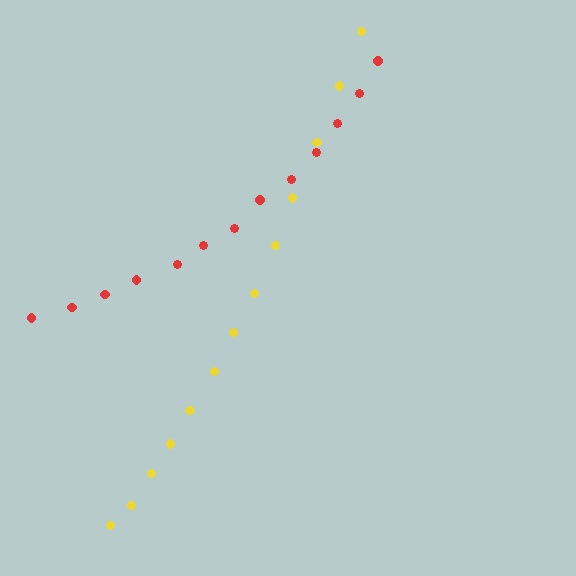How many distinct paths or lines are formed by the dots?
There are 2 distinct paths.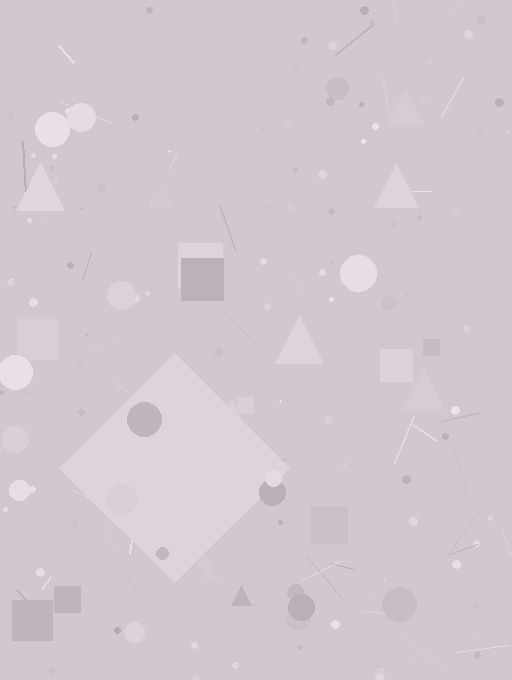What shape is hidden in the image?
A diamond is hidden in the image.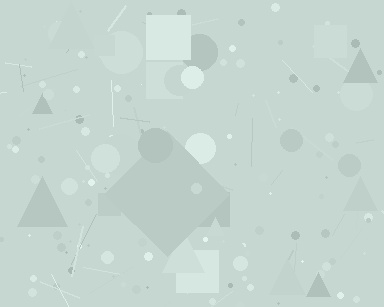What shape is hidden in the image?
A diamond is hidden in the image.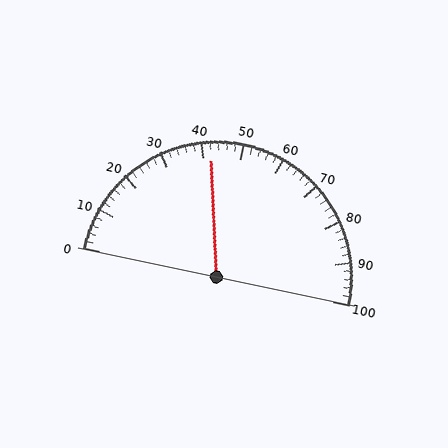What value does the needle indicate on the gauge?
The needle indicates approximately 42.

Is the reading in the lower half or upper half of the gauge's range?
The reading is in the lower half of the range (0 to 100).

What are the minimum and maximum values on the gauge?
The gauge ranges from 0 to 100.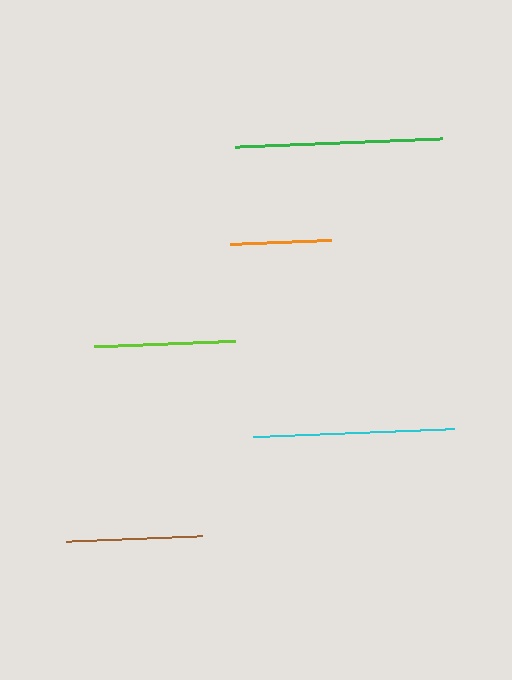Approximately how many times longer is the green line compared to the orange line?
The green line is approximately 2.0 times the length of the orange line.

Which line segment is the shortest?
The orange line is the shortest at approximately 101 pixels.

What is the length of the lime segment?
The lime segment is approximately 141 pixels long.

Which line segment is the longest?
The green line is the longest at approximately 207 pixels.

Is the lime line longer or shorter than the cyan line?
The cyan line is longer than the lime line.